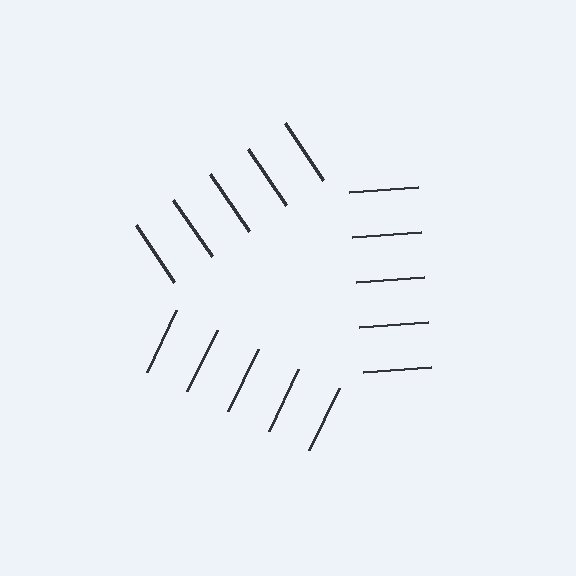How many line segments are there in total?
15 — 5 along each of the 3 edges.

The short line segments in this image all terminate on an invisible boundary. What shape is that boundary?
An illusory triangle — the line segments terminate on its edges but no continuous stroke is drawn.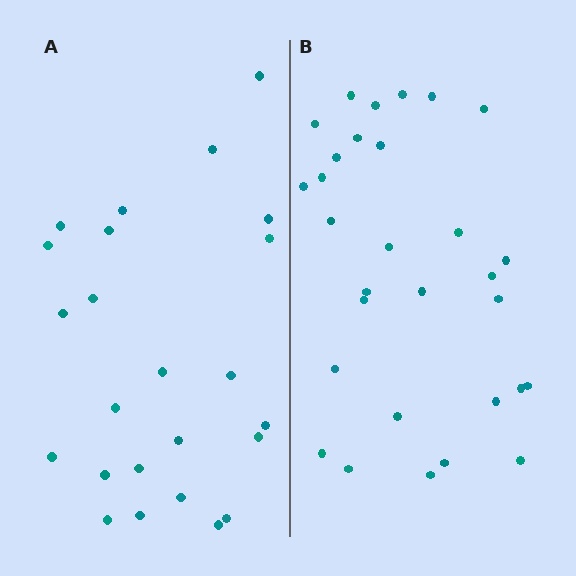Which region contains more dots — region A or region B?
Region B (the right region) has more dots.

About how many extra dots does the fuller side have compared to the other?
Region B has about 6 more dots than region A.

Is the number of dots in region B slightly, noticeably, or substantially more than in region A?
Region B has noticeably more, but not dramatically so. The ratio is roughly 1.2 to 1.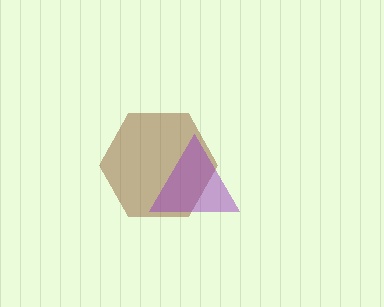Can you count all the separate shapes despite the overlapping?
Yes, there are 2 separate shapes.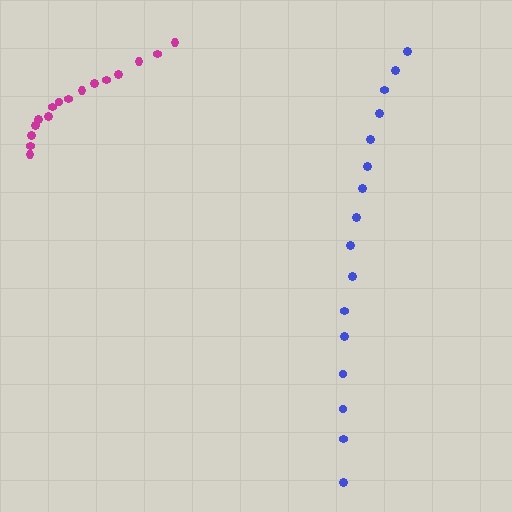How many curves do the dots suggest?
There are 2 distinct paths.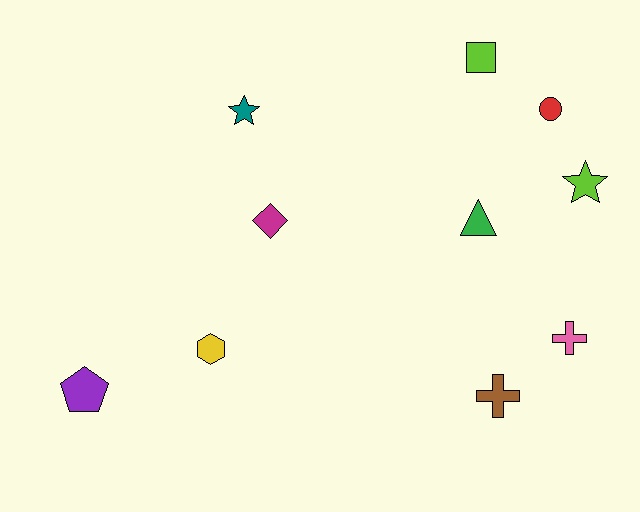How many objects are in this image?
There are 10 objects.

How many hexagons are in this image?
There is 1 hexagon.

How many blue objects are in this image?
There are no blue objects.